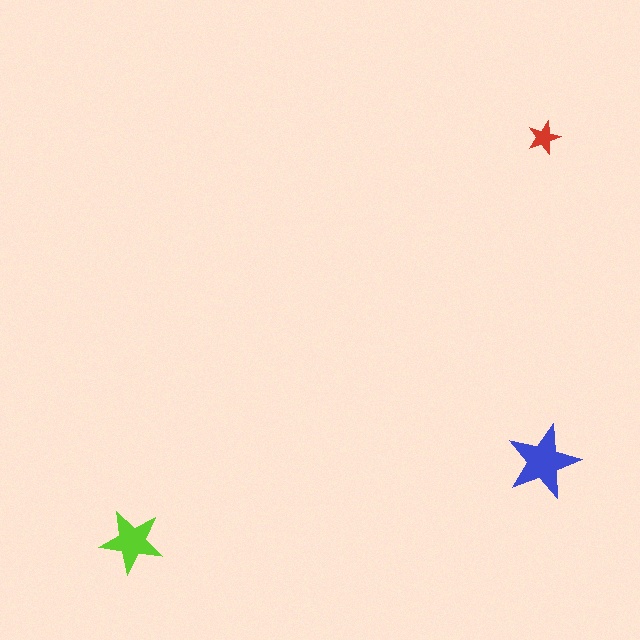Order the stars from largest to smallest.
the blue one, the lime one, the red one.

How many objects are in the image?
There are 3 objects in the image.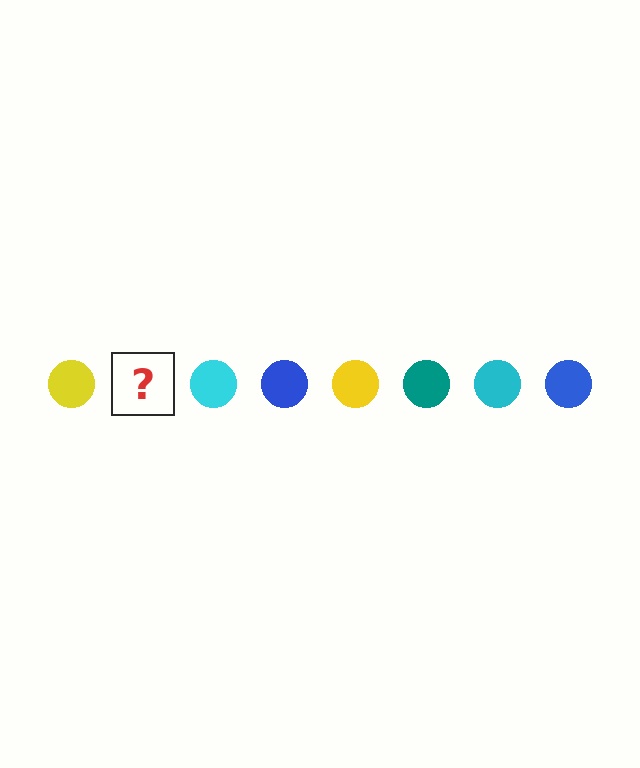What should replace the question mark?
The question mark should be replaced with a teal circle.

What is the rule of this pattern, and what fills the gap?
The rule is that the pattern cycles through yellow, teal, cyan, blue circles. The gap should be filled with a teal circle.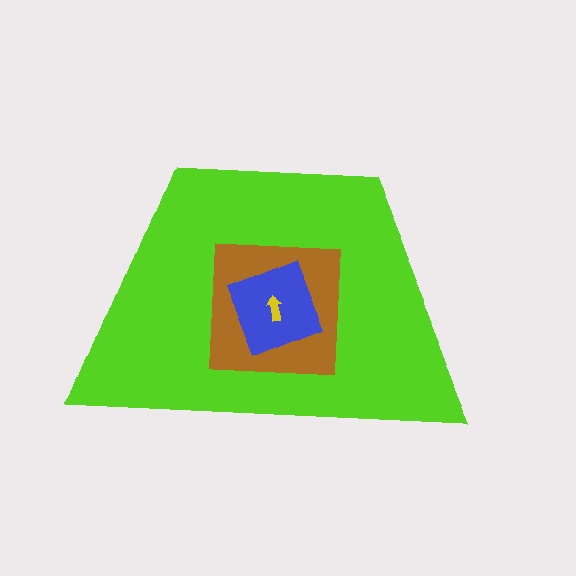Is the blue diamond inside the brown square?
Yes.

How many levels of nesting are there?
4.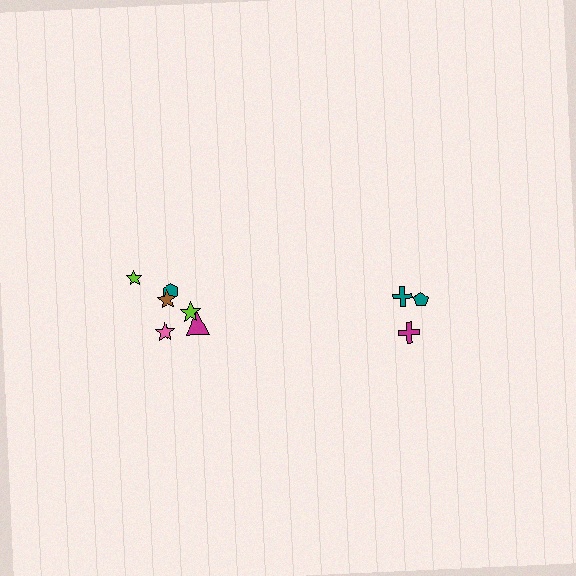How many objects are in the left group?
There are 6 objects.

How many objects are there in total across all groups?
There are 9 objects.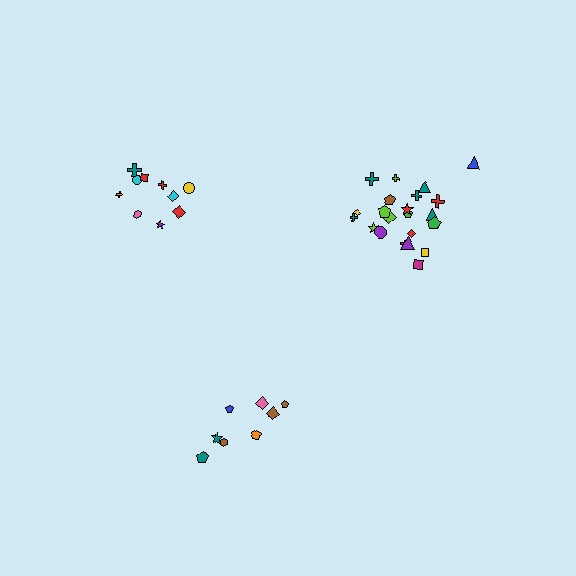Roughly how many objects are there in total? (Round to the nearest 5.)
Roughly 40 objects in total.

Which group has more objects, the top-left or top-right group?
The top-right group.